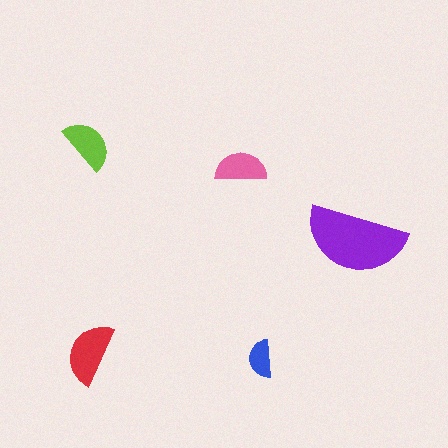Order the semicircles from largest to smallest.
the purple one, the red one, the lime one, the pink one, the blue one.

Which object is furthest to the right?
The purple semicircle is rightmost.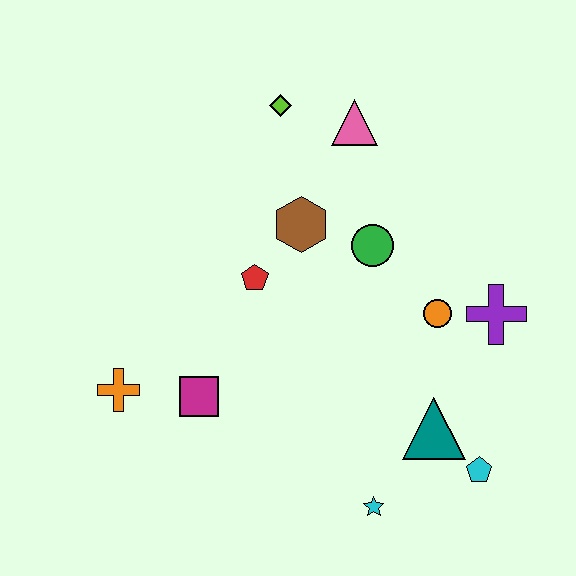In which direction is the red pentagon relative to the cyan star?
The red pentagon is above the cyan star.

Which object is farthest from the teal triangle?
The lime diamond is farthest from the teal triangle.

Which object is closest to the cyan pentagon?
The teal triangle is closest to the cyan pentagon.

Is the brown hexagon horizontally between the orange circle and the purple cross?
No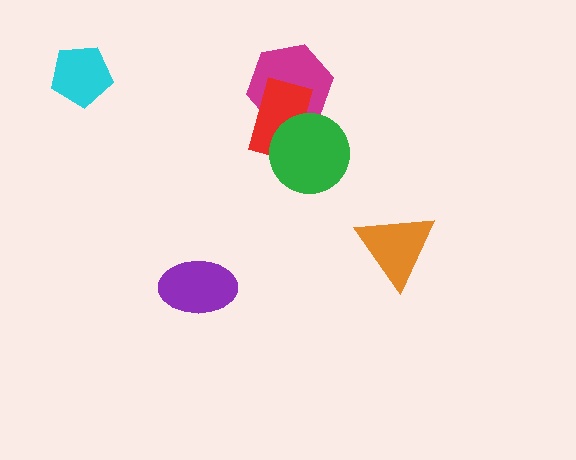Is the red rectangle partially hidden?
Yes, it is partially covered by another shape.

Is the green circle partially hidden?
No, no other shape covers it.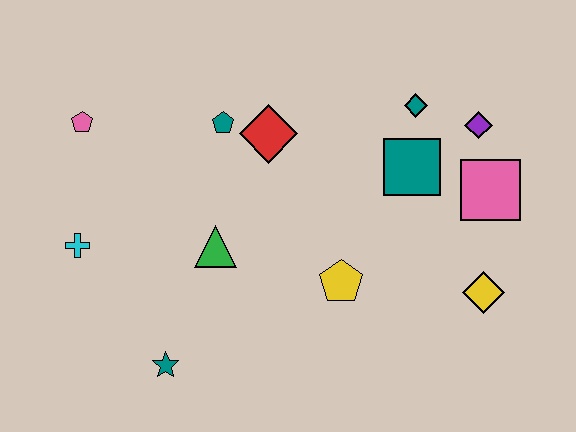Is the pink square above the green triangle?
Yes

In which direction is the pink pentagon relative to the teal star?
The pink pentagon is above the teal star.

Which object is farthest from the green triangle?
The purple diamond is farthest from the green triangle.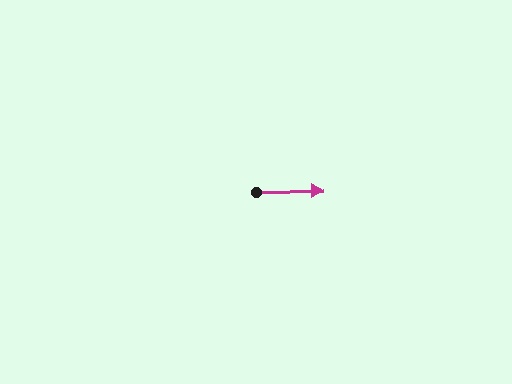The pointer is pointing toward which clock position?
Roughly 3 o'clock.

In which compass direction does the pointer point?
East.